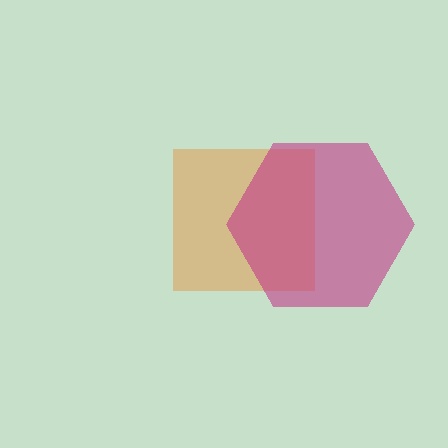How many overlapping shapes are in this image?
There are 2 overlapping shapes in the image.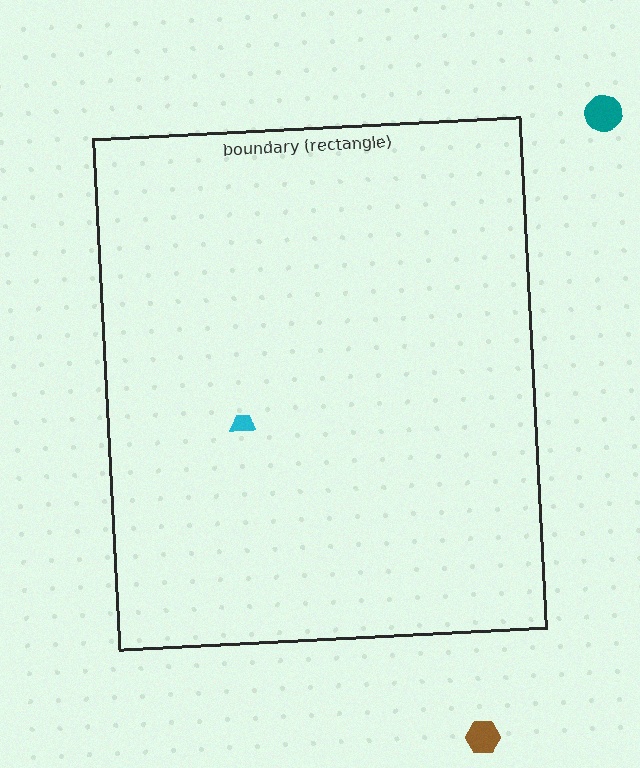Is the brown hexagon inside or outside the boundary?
Outside.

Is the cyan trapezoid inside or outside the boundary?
Inside.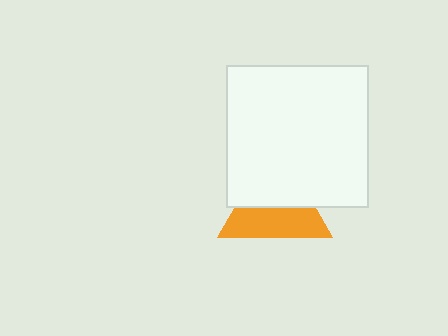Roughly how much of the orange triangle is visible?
About half of it is visible (roughly 51%).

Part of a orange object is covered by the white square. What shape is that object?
It is a triangle.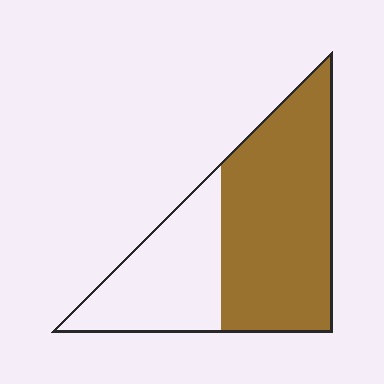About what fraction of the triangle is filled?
About five eighths (5/8).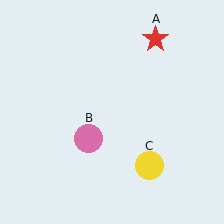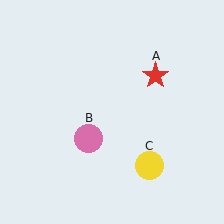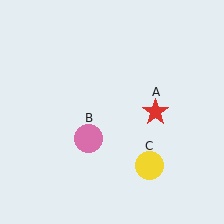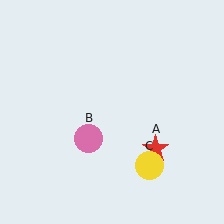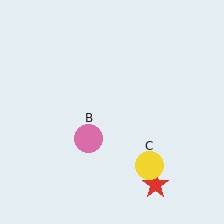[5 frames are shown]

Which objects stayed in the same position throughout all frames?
Pink circle (object B) and yellow circle (object C) remained stationary.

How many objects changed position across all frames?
1 object changed position: red star (object A).